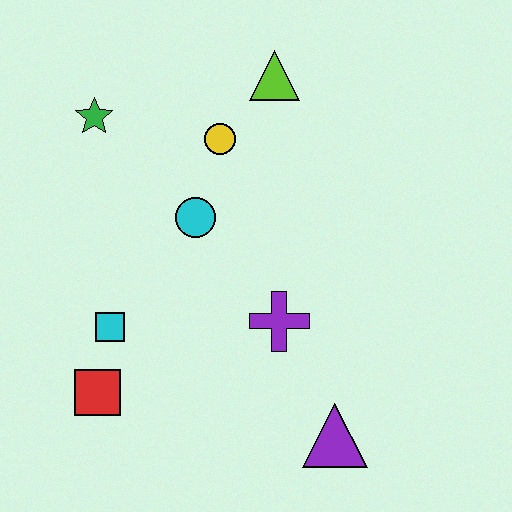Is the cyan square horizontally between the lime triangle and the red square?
Yes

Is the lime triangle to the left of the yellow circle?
No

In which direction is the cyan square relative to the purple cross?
The cyan square is to the left of the purple cross.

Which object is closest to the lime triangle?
The yellow circle is closest to the lime triangle.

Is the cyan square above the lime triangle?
No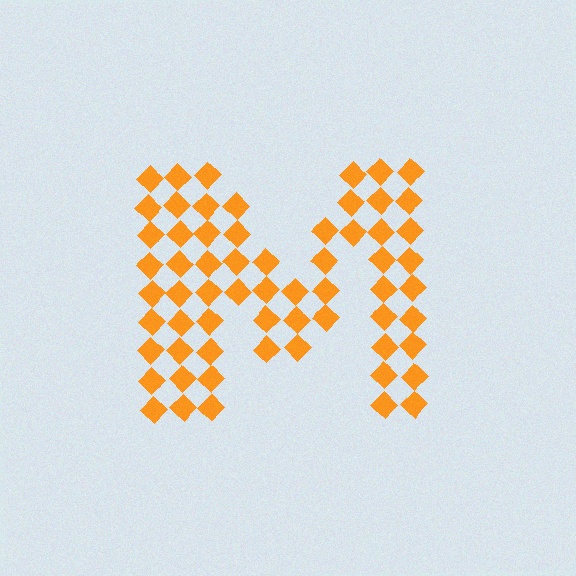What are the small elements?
The small elements are diamonds.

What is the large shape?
The large shape is the letter M.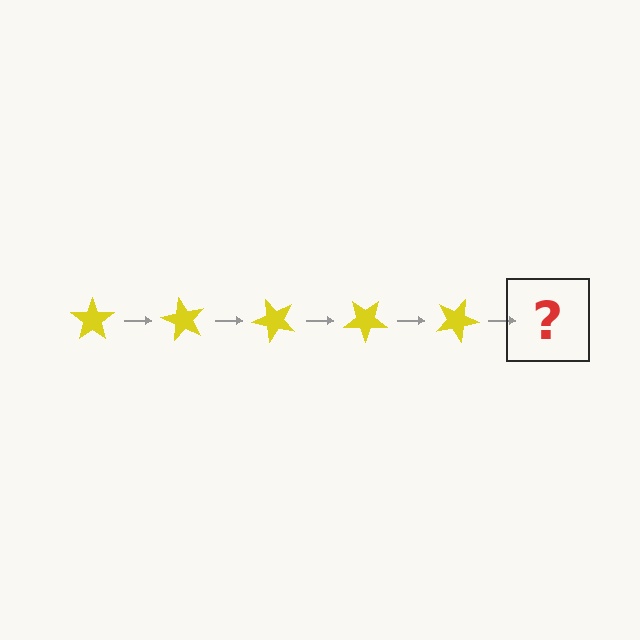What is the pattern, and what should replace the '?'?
The pattern is that the star rotates 60 degrees each step. The '?' should be a yellow star rotated 300 degrees.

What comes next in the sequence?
The next element should be a yellow star rotated 300 degrees.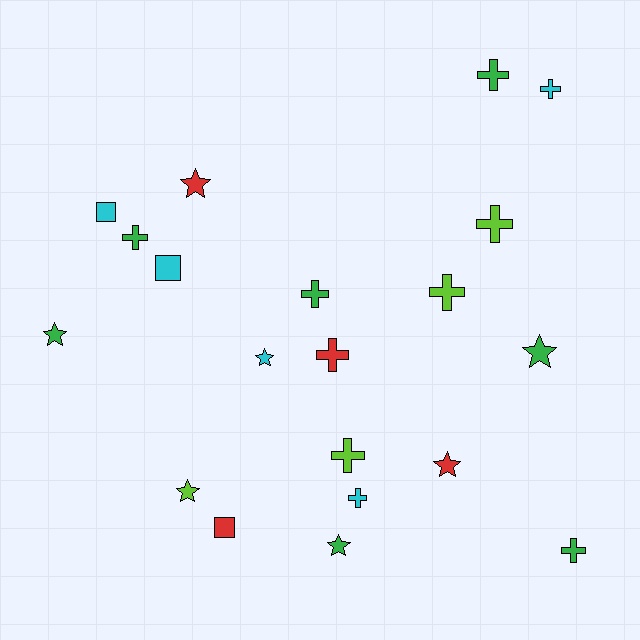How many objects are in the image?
There are 20 objects.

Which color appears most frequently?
Green, with 7 objects.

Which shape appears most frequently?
Cross, with 10 objects.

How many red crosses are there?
There is 1 red cross.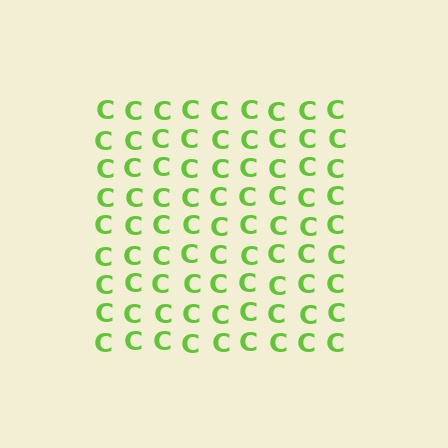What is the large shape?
The large shape is a square.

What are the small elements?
The small elements are letter C's.